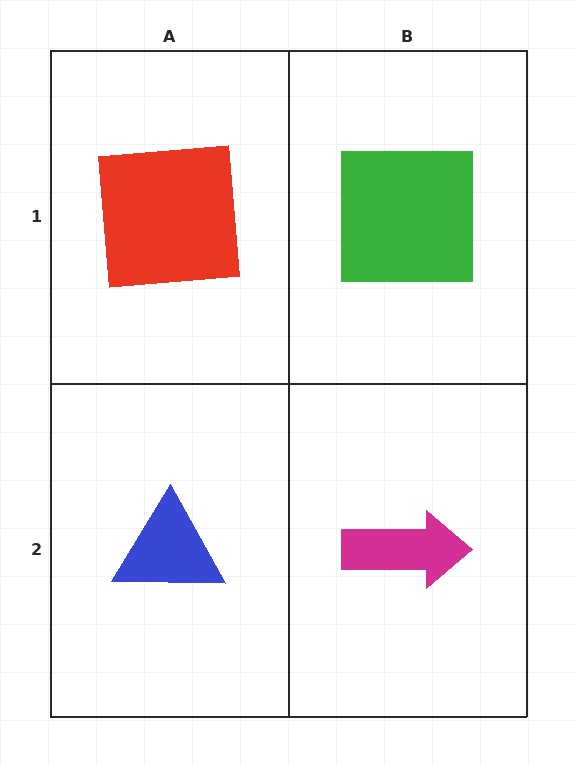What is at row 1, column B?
A green square.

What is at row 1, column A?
A red square.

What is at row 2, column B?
A magenta arrow.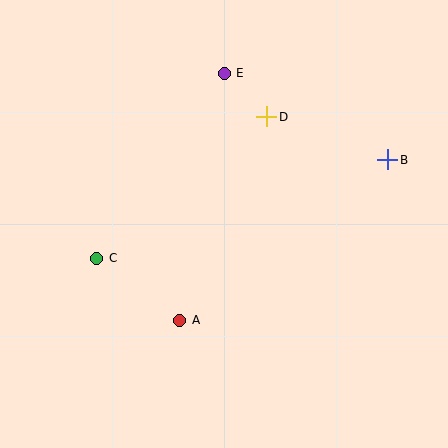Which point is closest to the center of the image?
Point A at (180, 320) is closest to the center.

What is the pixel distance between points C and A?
The distance between C and A is 104 pixels.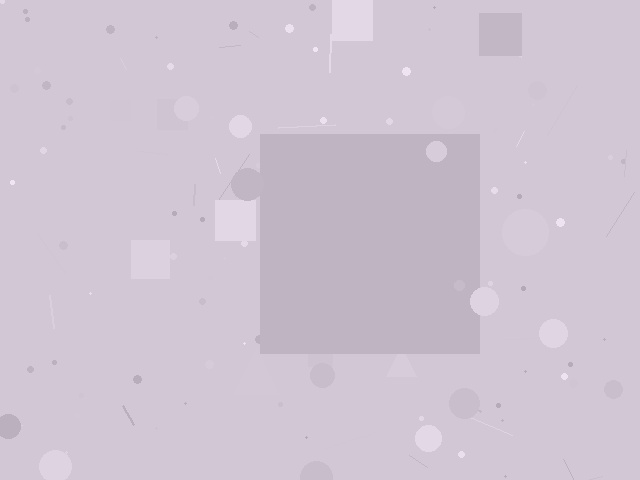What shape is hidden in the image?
A square is hidden in the image.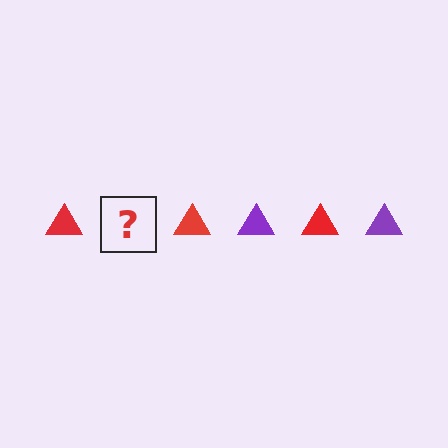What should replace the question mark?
The question mark should be replaced with a purple triangle.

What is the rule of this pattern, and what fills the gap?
The rule is that the pattern cycles through red, purple triangles. The gap should be filled with a purple triangle.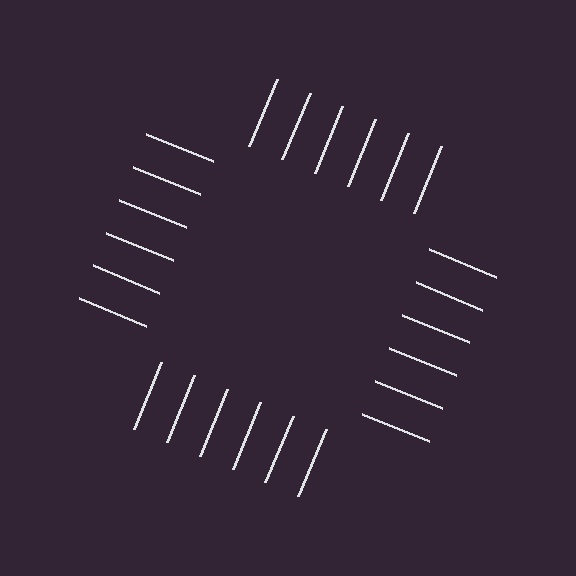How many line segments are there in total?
24 — 6 along each of the 4 edges.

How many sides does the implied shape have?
4 sides — the line-ends trace a square.